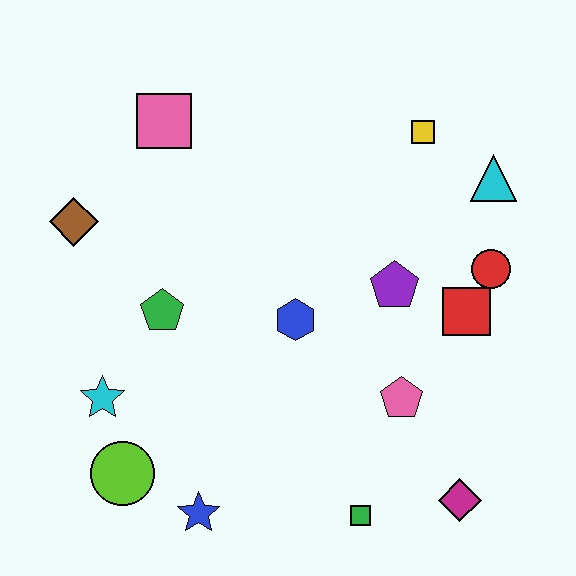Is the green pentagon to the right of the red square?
No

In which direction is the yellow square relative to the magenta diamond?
The yellow square is above the magenta diamond.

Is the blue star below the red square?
Yes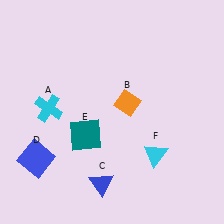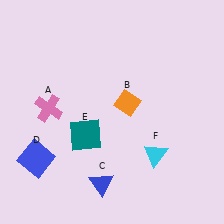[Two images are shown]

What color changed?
The cross (A) changed from cyan in Image 1 to pink in Image 2.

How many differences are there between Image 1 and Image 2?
There is 1 difference between the two images.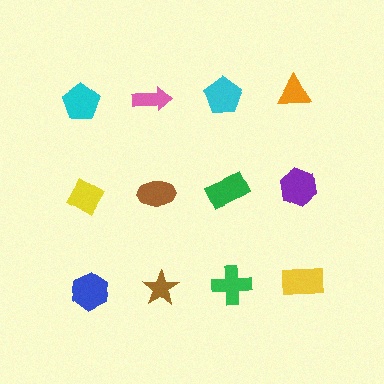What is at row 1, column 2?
A pink arrow.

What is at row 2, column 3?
A green rectangle.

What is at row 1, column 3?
A cyan pentagon.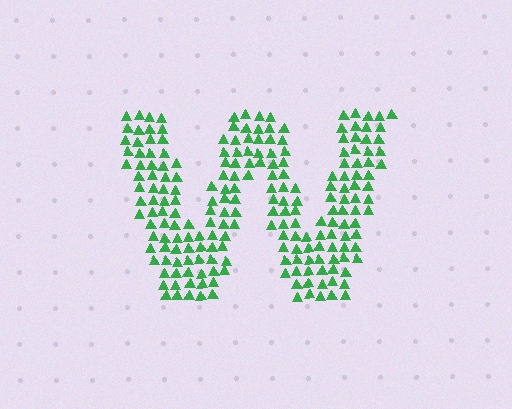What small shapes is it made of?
It is made of small triangles.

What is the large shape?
The large shape is the letter W.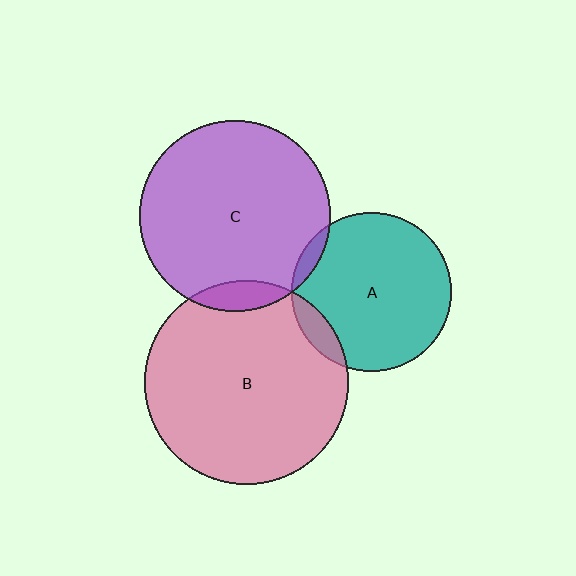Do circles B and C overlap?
Yes.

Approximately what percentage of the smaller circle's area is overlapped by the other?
Approximately 5%.